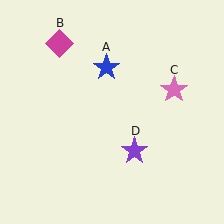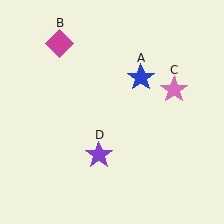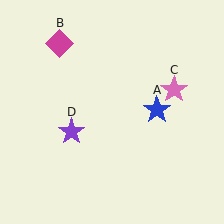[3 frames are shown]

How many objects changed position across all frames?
2 objects changed position: blue star (object A), purple star (object D).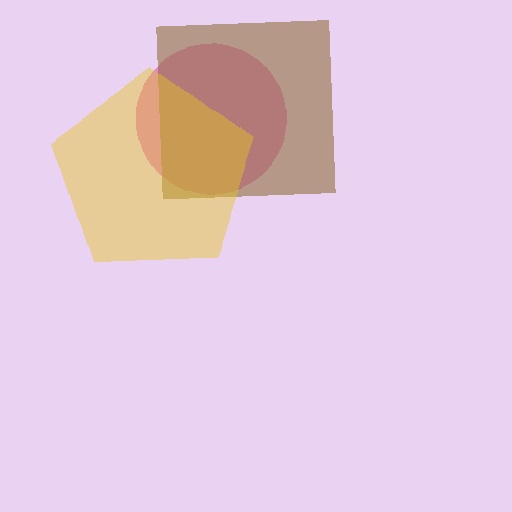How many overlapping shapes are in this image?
There are 3 overlapping shapes in the image.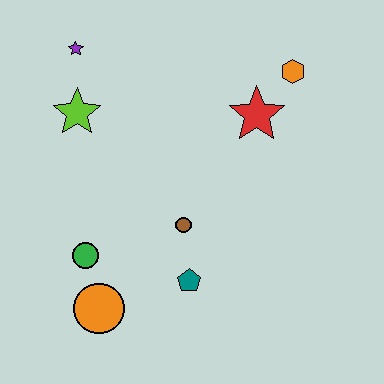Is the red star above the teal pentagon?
Yes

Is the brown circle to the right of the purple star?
Yes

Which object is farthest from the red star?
The orange circle is farthest from the red star.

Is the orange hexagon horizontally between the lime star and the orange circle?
No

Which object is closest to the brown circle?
The teal pentagon is closest to the brown circle.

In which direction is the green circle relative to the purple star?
The green circle is below the purple star.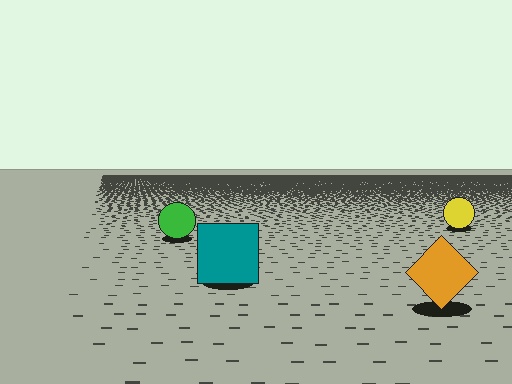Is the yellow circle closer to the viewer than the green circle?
No. The green circle is closer — you can tell from the texture gradient: the ground texture is coarser near it.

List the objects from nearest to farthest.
From nearest to farthest: the orange diamond, the teal square, the green circle, the yellow circle.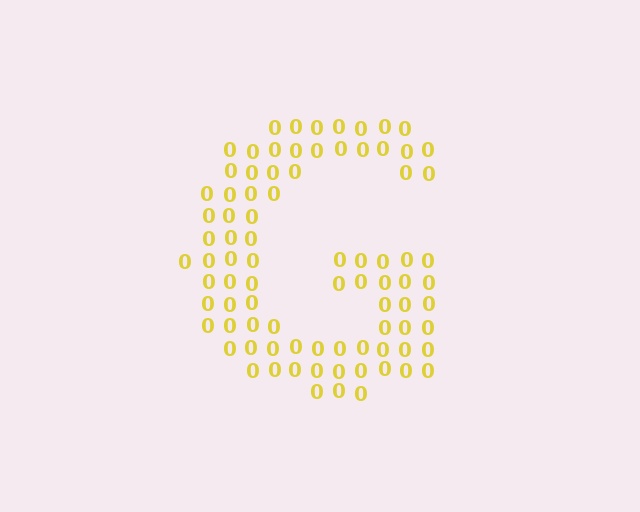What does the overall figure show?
The overall figure shows the letter G.